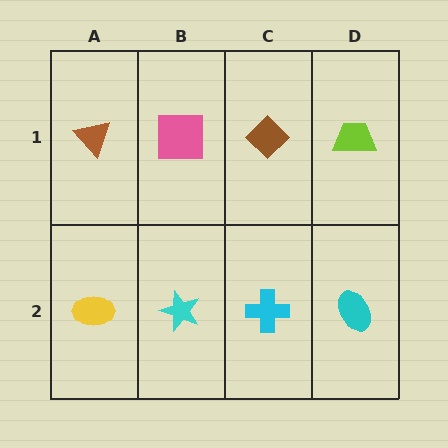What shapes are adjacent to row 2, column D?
A lime trapezoid (row 1, column D), a cyan cross (row 2, column C).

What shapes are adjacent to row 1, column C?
A cyan cross (row 2, column C), a pink square (row 1, column B), a lime trapezoid (row 1, column D).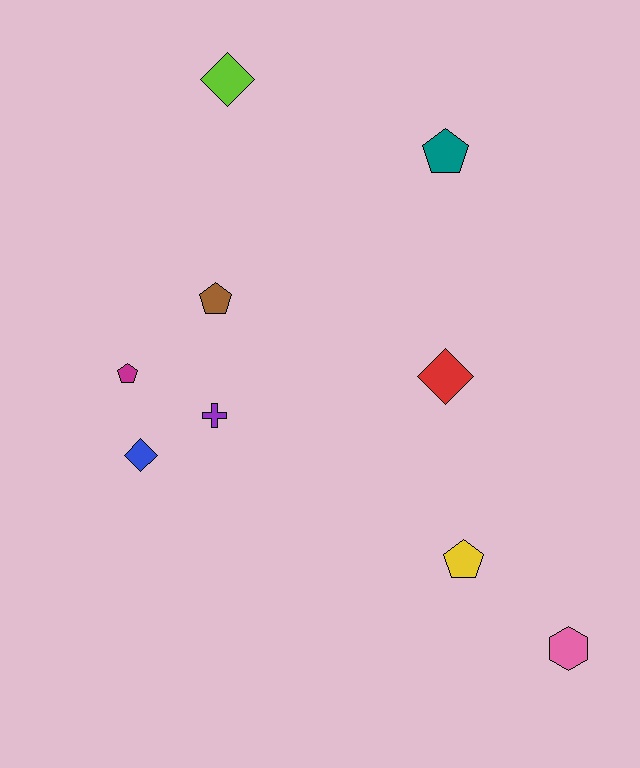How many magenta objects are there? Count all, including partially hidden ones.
There is 1 magenta object.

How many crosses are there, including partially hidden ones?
There is 1 cross.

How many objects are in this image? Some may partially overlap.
There are 9 objects.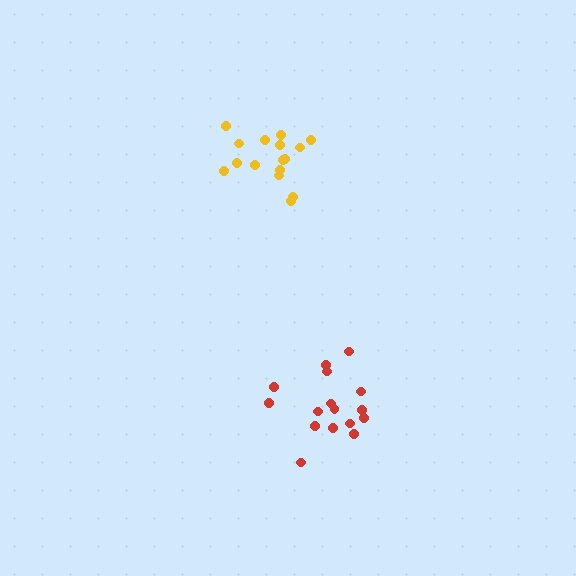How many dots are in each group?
Group 1: 16 dots, Group 2: 16 dots (32 total).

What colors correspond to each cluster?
The clusters are colored: red, yellow.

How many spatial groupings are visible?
There are 2 spatial groupings.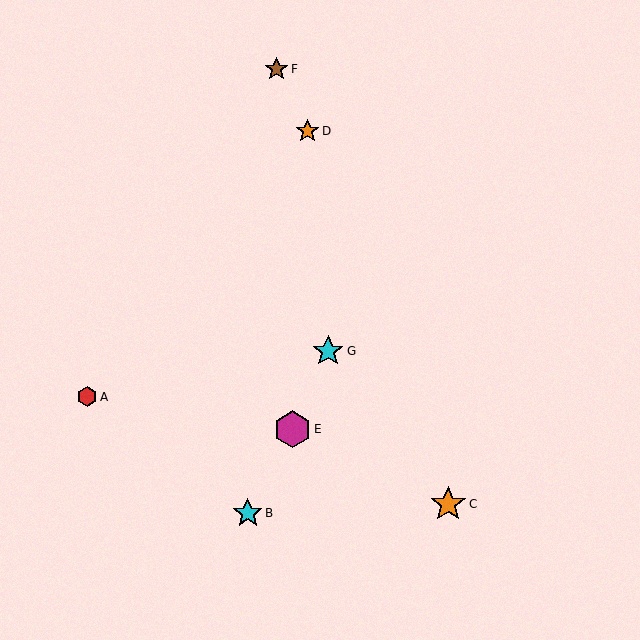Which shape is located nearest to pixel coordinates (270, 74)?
The brown star (labeled F) at (277, 69) is nearest to that location.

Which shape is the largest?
The magenta hexagon (labeled E) is the largest.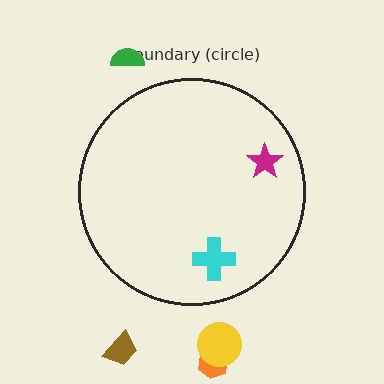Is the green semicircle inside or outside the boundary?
Outside.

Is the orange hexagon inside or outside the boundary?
Outside.